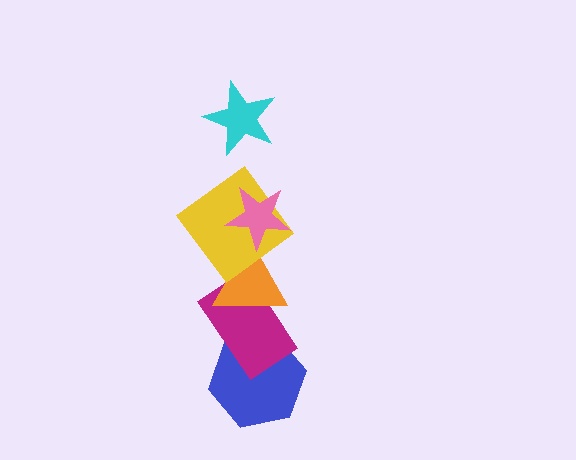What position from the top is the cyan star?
The cyan star is 1st from the top.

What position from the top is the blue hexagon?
The blue hexagon is 6th from the top.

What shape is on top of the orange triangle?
The yellow diamond is on top of the orange triangle.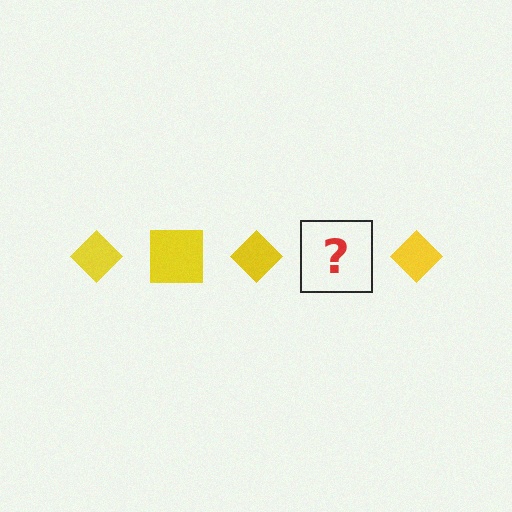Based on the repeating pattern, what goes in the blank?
The blank should be a yellow square.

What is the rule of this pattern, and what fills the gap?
The rule is that the pattern cycles through diamond, square shapes in yellow. The gap should be filled with a yellow square.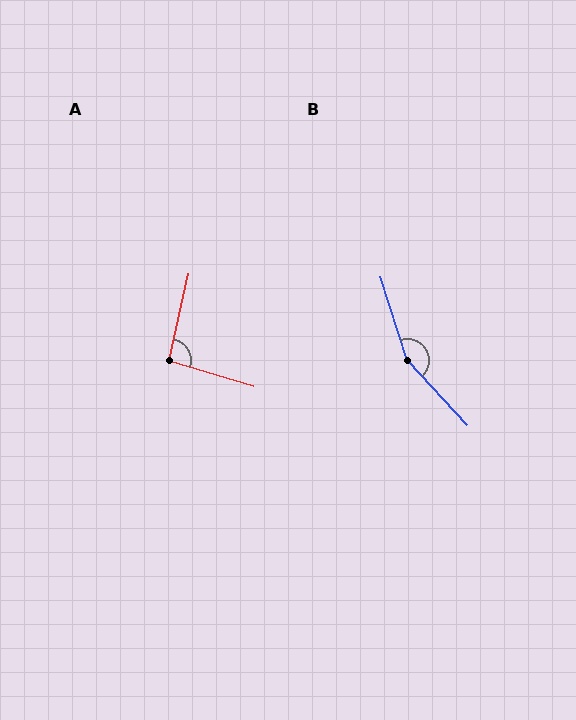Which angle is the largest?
B, at approximately 155 degrees.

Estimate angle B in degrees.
Approximately 155 degrees.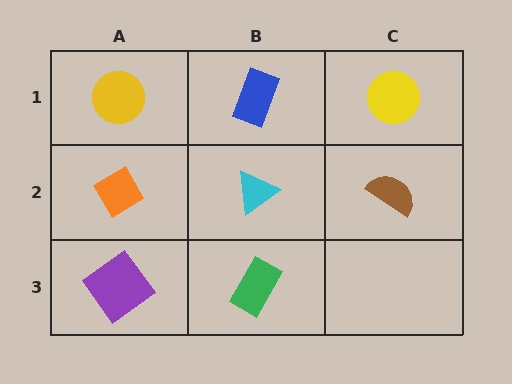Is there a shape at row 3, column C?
No, that cell is empty.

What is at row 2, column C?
A brown semicircle.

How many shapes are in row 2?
3 shapes.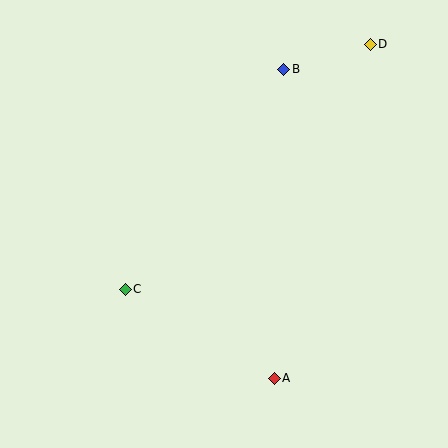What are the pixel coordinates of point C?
Point C is at (125, 289).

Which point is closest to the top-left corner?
Point B is closest to the top-left corner.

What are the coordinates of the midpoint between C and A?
The midpoint between C and A is at (200, 334).